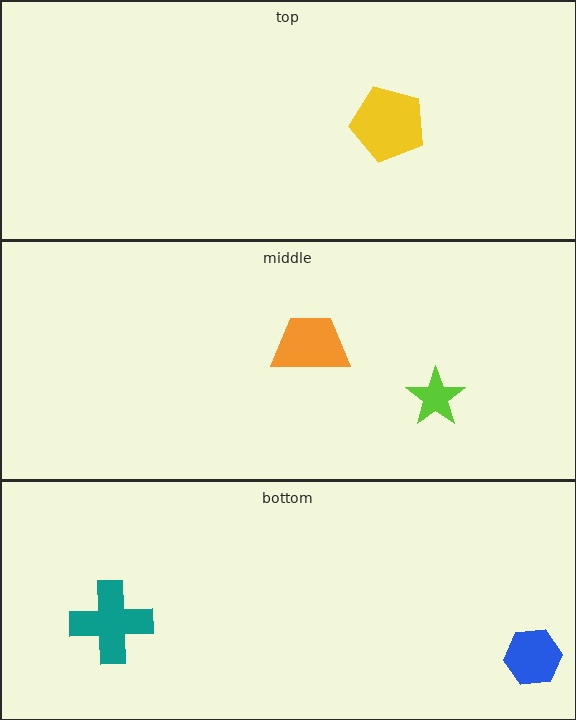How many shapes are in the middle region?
2.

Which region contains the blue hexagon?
The bottom region.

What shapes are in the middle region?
The orange trapezoid, the lime star.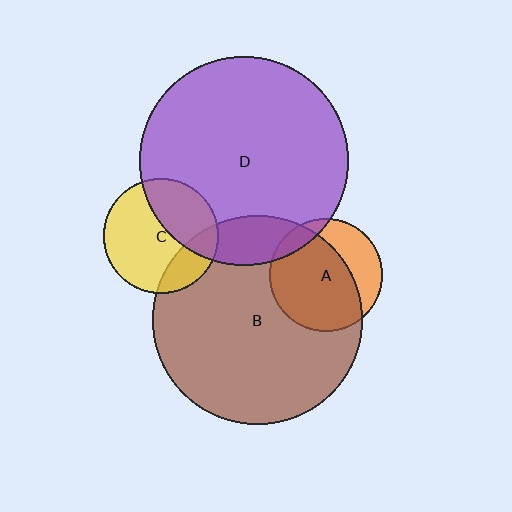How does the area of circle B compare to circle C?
Approximately 3.3 times.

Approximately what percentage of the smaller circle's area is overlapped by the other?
Approximately 35%.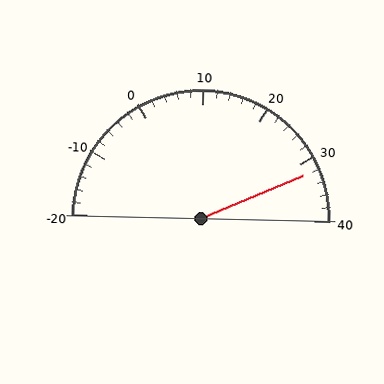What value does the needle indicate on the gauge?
The needle indicates approximately 32.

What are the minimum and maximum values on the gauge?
The gauge ranges from -20 to 40.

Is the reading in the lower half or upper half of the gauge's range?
The reading is in the upper half of the range (-20 to 40).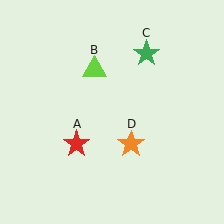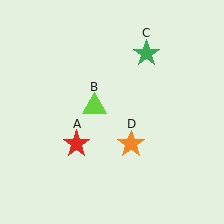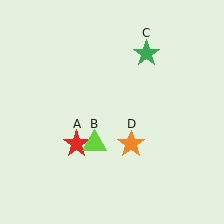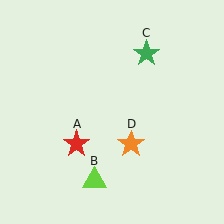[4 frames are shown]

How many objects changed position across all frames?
1 object changed position: lime triangle (object B).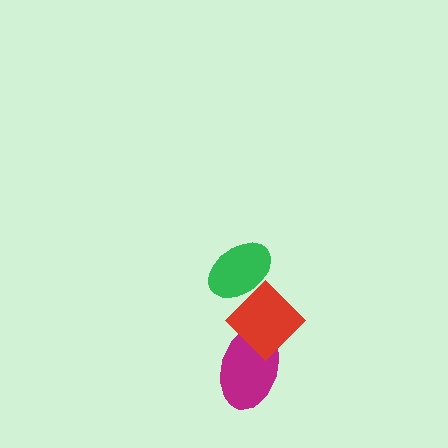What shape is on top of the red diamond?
The green ellipse is on top of the red diamond.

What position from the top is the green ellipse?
The green ellipse is 1st from the top.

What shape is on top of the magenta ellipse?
The red diamond is on top of the magenta ellipse.